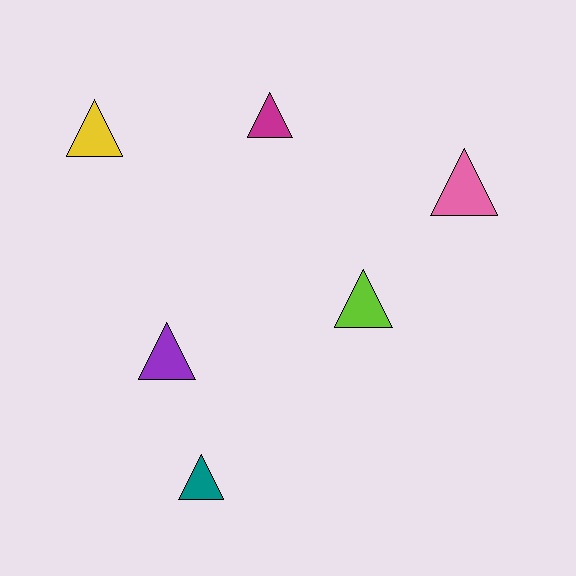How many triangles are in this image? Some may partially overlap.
There are 6 triangles.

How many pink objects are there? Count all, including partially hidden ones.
There is 1 pink object.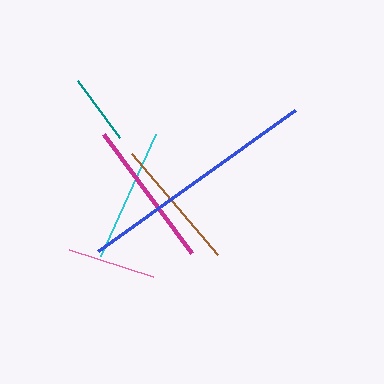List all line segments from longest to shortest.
From longest to shortest: blue, magenta, cyan, brown, pink, teal.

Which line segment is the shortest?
The teal line is the shortest at approximately 71 pixels.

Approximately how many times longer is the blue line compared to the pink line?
The blue line is approximately 2.7 times the length of the pink line.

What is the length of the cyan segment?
The cyan segment is approximately 134 pixels long.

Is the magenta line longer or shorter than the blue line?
The blue line is longer than the magenta line.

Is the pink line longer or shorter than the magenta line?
The magenta line is longer than the pink line.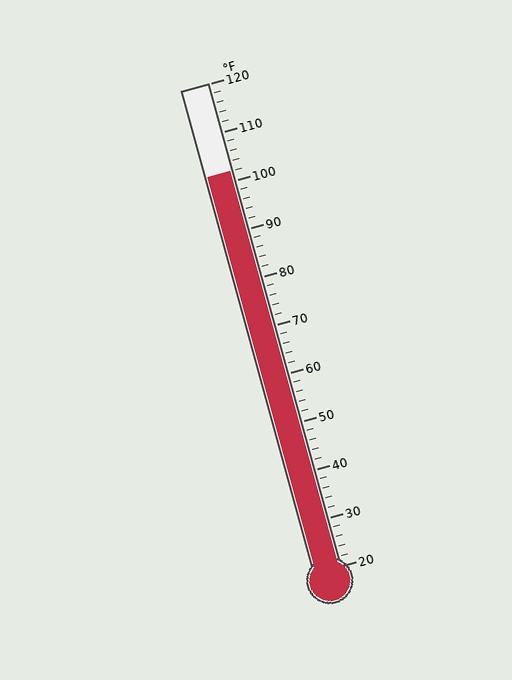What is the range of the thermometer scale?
The thermometer scale ranges from 20°F to 120°F.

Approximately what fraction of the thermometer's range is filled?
The thermometer is filled to approximately 80% of its range.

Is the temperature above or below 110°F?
The temperature is below 110°F.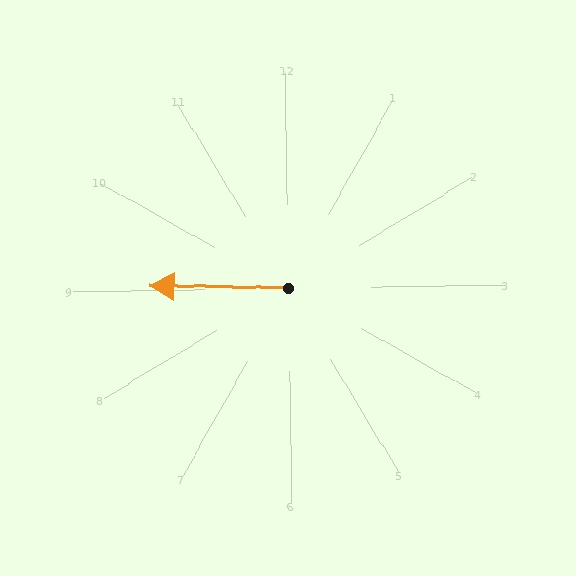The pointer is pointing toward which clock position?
Roughly 9 o'clock.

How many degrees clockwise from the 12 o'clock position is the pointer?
Approximately 272 degrees.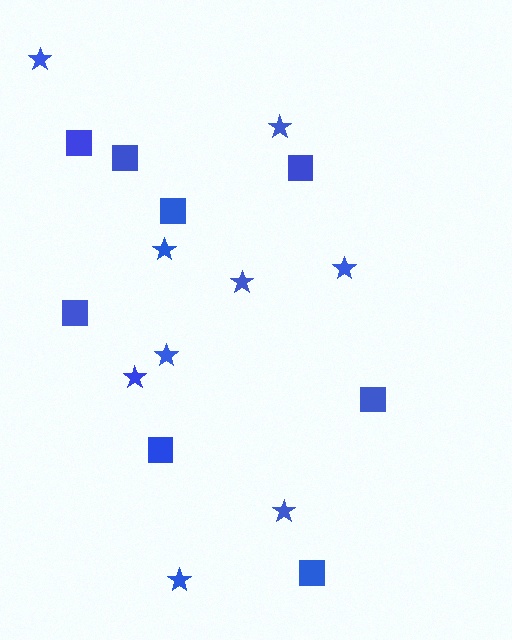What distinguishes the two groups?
There are 2 groups: one group of squares (8) and one group of stars (9).